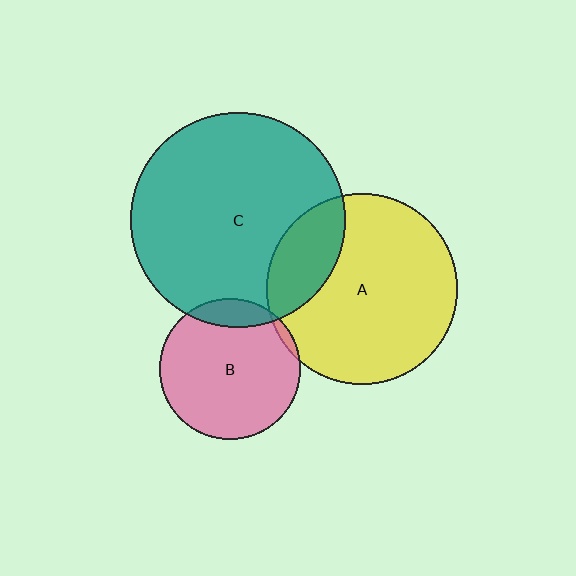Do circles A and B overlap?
Yes.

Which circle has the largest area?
Circle C (teal).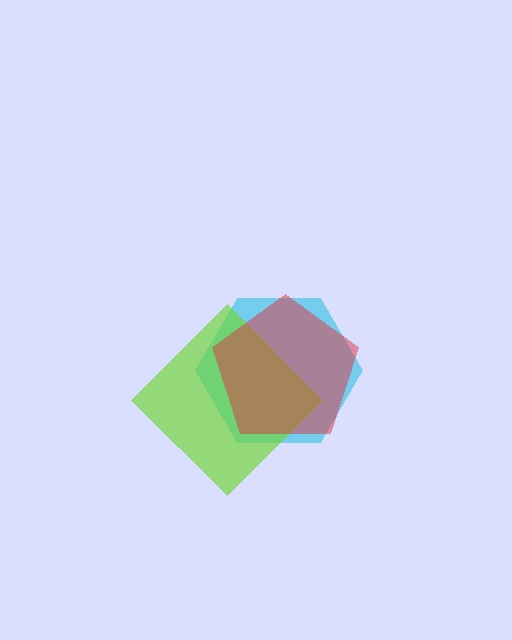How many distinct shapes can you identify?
There are 3 distinct shapes: a cyan hexagon, a lime diamond, a red pentagon.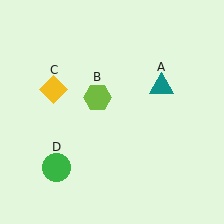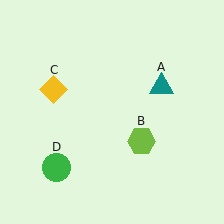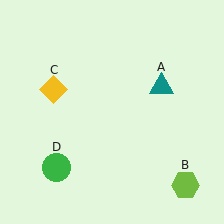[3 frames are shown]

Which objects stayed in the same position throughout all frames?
Teal triangle (object A) and yellow diamond (object C) and green circle (object D) remained stationary.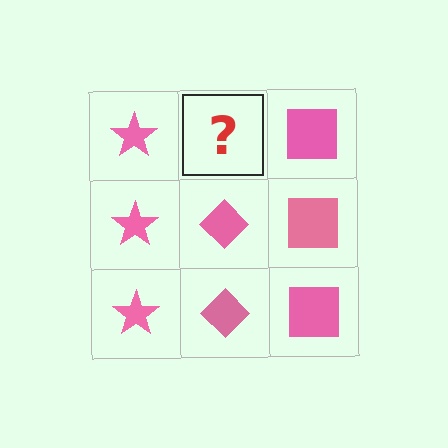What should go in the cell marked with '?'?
The missing cell should contain a pink diamond.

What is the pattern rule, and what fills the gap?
The rule is that each column has a consistent shape. The gap should be filled with a pink diamond.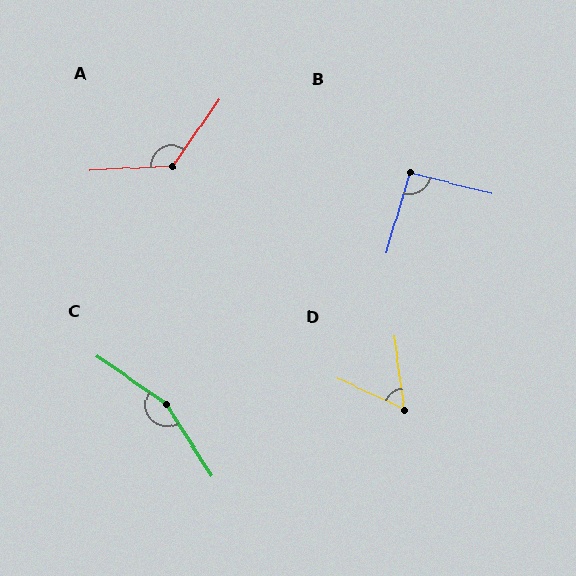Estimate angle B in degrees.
Approximately 92 degrees.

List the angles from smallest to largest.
D (58°), B (92°), A (128°), C (158°).